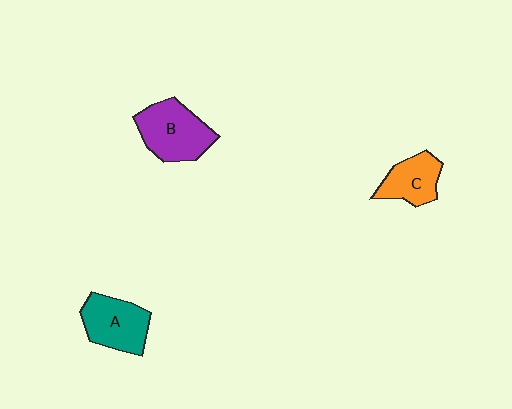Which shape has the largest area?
Shape B (purple).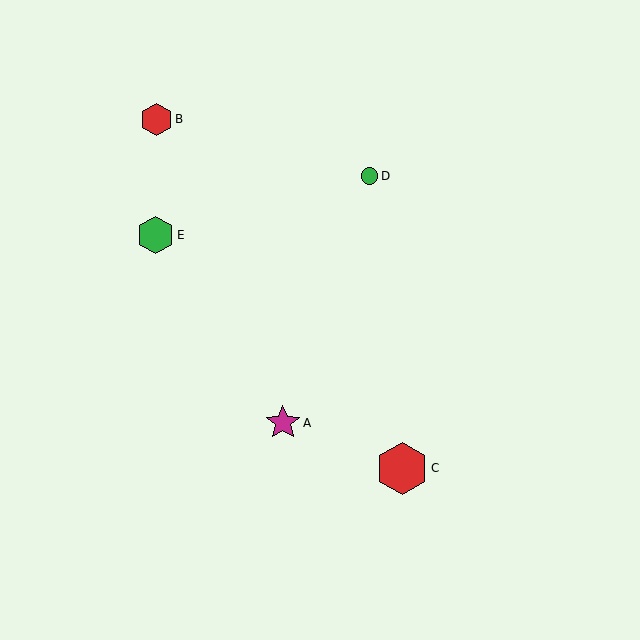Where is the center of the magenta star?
The center of the magenta star is at (283, 423).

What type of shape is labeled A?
Shape A is a magenta star.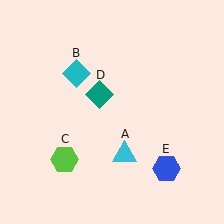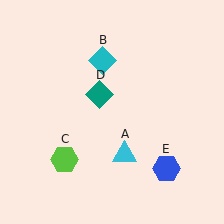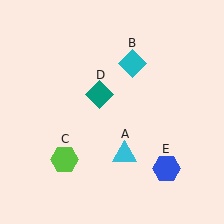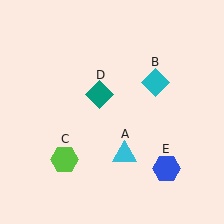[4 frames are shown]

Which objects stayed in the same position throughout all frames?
Cyan triangle (object A) and lime hexagon (object C) and teal diamond (object D) and blue hexagon (object E) remained stationary.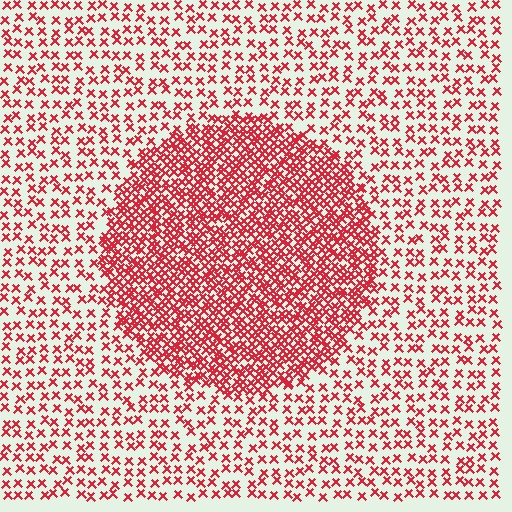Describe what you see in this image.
The image contains small red elements arranged at two different densities. A circle-shaped region is visible where the elements are more densely packed than the surrounding area.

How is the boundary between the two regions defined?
The boundary is defined by a change in element density (approximately 2.5x ratio). All elements are the same color, size, and shape.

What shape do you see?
I see a circle.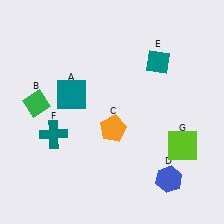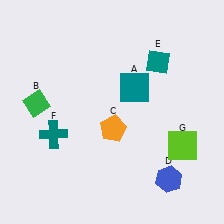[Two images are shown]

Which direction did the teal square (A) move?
The teal square (A) moved right.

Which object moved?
The teal square (A) moved right.